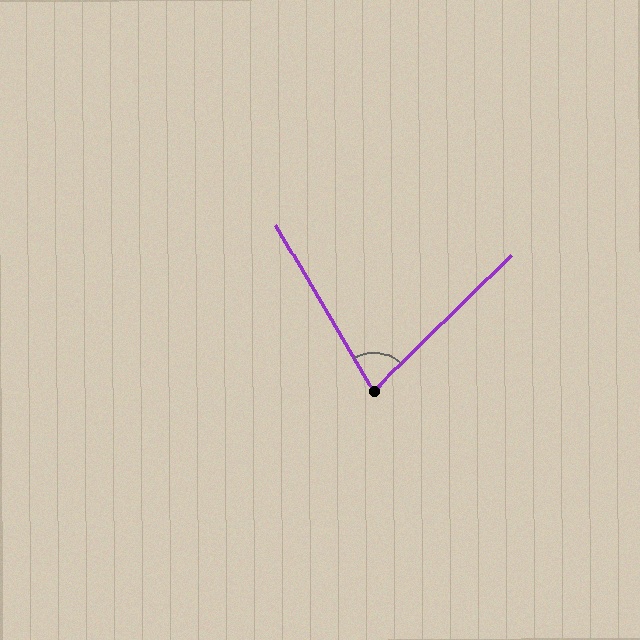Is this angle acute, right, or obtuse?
It is acute.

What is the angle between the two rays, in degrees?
Approximately 76 degrees.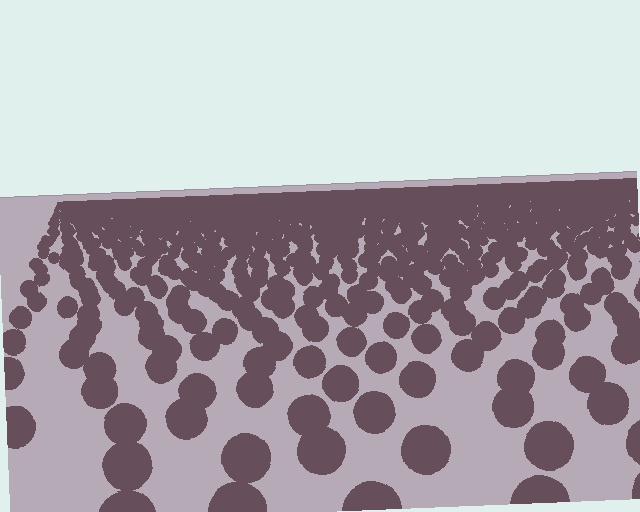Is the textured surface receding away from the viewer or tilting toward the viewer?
The surface is receding away from the viewer. Texture elements get smaller and denser toward the top.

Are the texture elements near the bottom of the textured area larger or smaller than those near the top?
Larger. Near the bottom, elements are closer to the viewer and appear at a bigger on-screen size.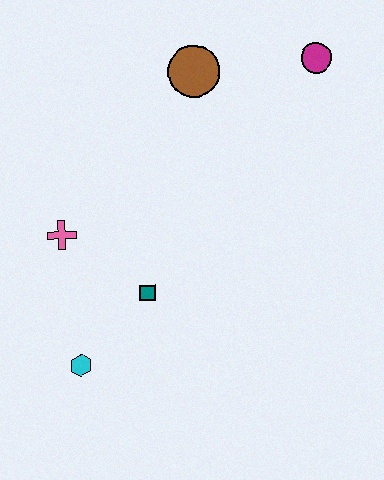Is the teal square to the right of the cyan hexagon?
Yes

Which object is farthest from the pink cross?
The magenta circle is farthest from the pink cross.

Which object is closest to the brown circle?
The magenta circle is closest to the brown circle.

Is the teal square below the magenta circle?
Yes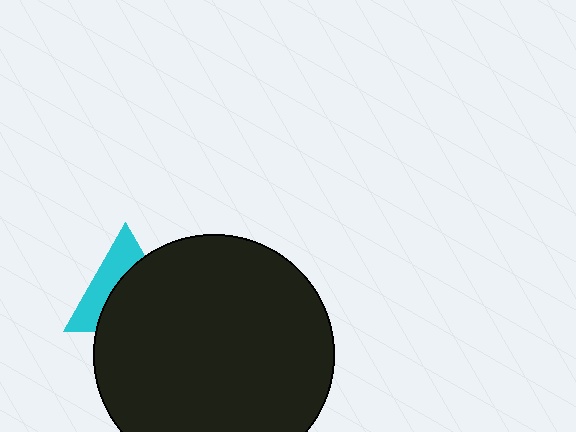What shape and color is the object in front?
The object in front is a black circle.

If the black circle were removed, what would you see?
You would see the complete cyan triangle.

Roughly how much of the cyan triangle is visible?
A small part of it is visible (roughly 41%).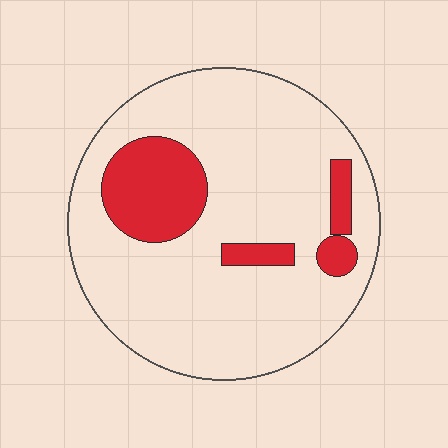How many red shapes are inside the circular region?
4.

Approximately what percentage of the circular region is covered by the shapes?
Approximately 20%.